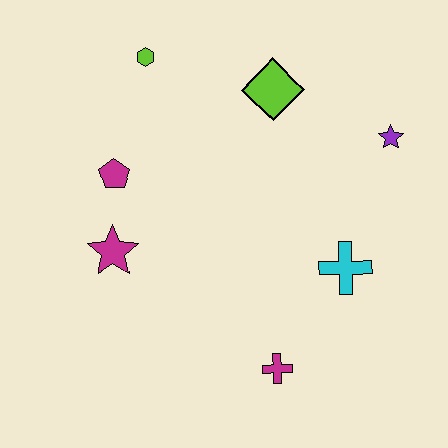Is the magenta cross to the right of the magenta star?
Yes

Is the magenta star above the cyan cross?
Yes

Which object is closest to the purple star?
The lime diamond is closest to the purple star.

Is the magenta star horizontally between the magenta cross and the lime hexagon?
No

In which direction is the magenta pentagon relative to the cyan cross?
The magenta pentagon is to the left of the cyan cross.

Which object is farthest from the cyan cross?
The lime hexagon is farthest from the cyan cross.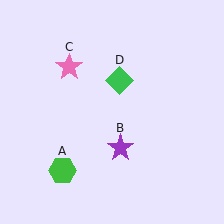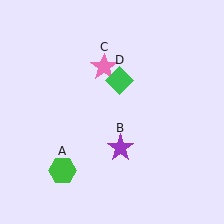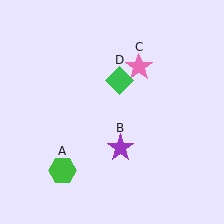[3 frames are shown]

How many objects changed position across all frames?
1 object changed position: pink star (object C).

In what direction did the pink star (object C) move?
The pink star (object C) moved right.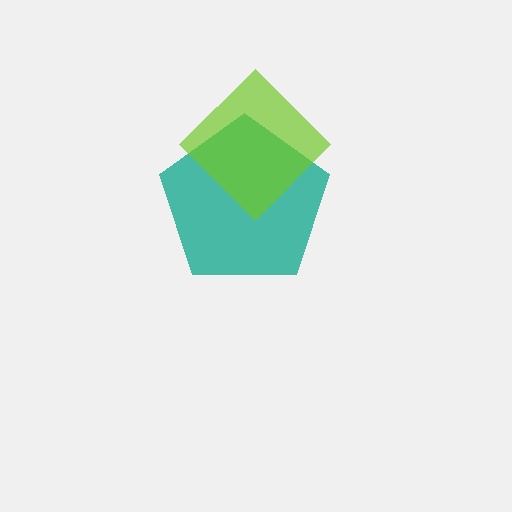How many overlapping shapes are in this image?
There are 2 overlapping shapes in the image.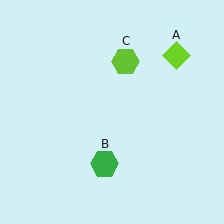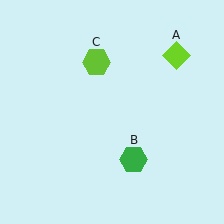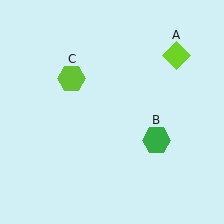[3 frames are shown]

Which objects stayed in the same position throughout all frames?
Lime diamond (object A) remained stationary.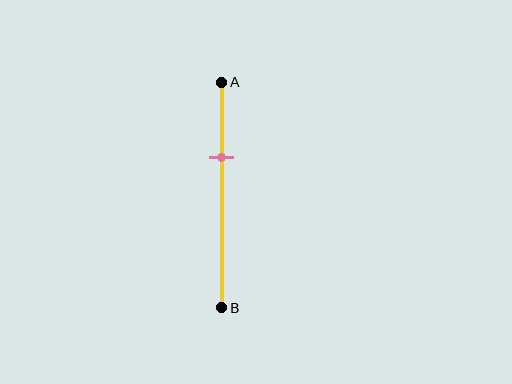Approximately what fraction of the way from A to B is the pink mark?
The pink mark is approximately 35% of the way from A to B.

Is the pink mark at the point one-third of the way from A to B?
Yes, the mark is approximately at the one-third point.